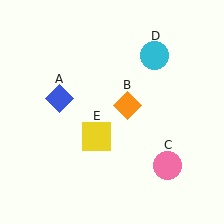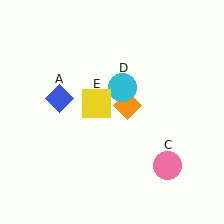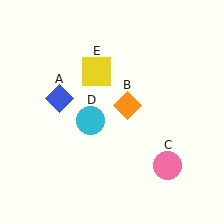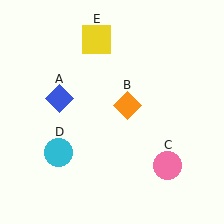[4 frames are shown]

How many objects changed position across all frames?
2 objects changed position: cyan circle (object D), yellow square (object E).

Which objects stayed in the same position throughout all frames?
Blue diamond (object A) and orange diamond (object B) and pink circle (object C) remained stationary.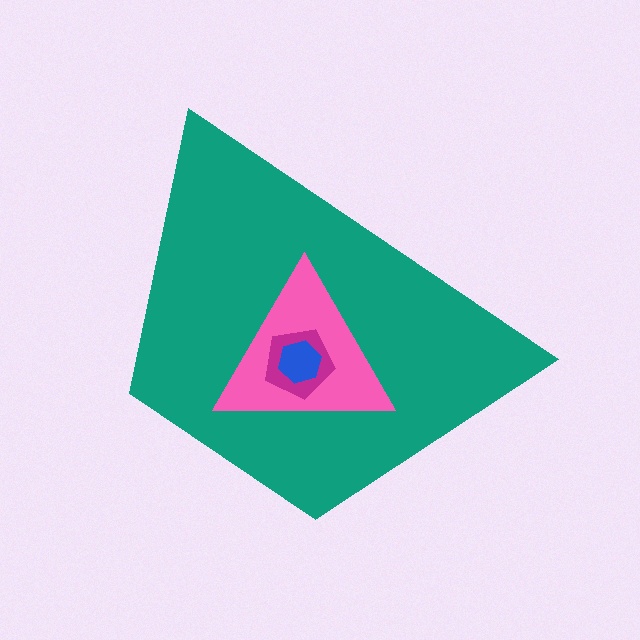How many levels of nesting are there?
4.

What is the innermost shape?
The blue hexagon.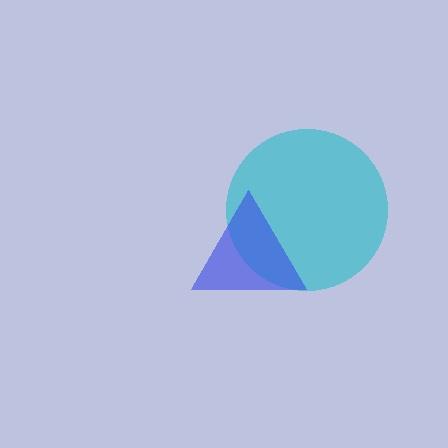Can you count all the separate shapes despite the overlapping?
Yes, there are 2 separate shapes.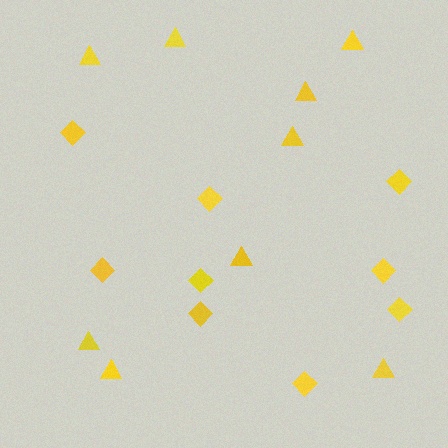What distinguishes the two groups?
There are 2 groups: one group of triangles (9) and one group of diamonds (9).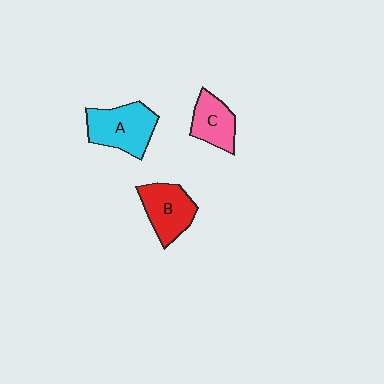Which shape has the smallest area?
Shape C (pink).